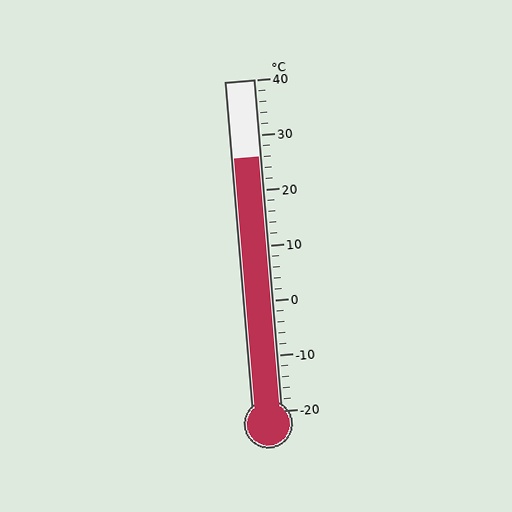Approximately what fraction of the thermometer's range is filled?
The thermometer is filled to approximately 75% of its range.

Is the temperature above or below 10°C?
The temperature is above 10°C.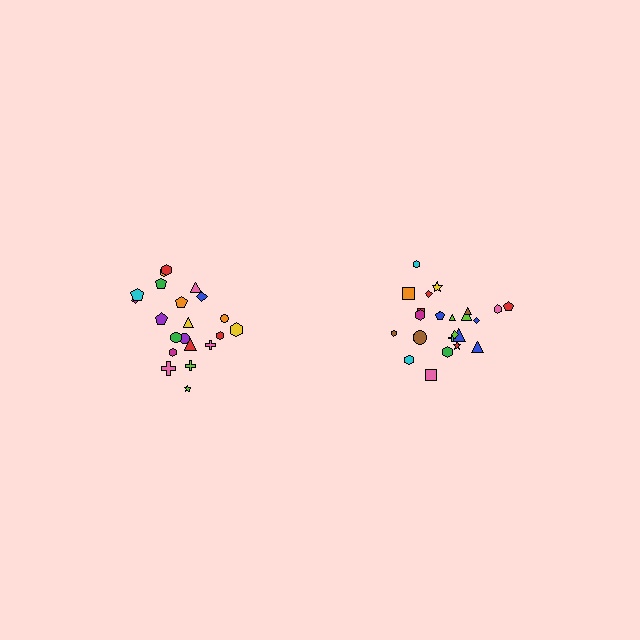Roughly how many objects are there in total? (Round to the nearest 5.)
Roughly 45 objects in total.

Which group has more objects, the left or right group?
The right group.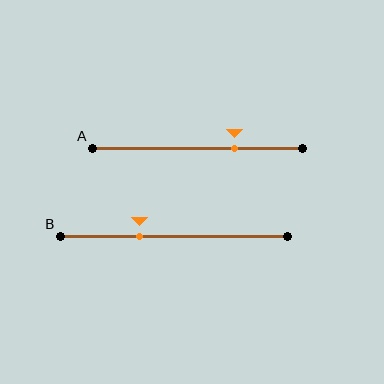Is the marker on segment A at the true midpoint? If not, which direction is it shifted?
No, the marker on segment A is shifted to the right by about 18% of the segment length.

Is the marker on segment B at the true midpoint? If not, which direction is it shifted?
No, the marker on segment B is shifted to the left by about 15% of the segment length.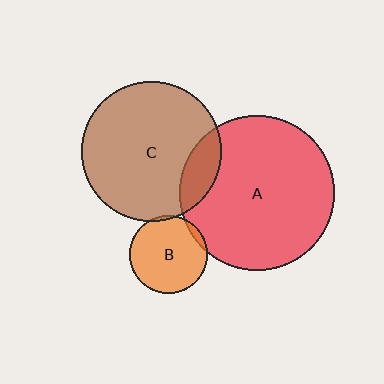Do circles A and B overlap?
Yes.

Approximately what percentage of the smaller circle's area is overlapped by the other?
Approximately 5%.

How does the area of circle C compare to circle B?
Approximately 3.2 times.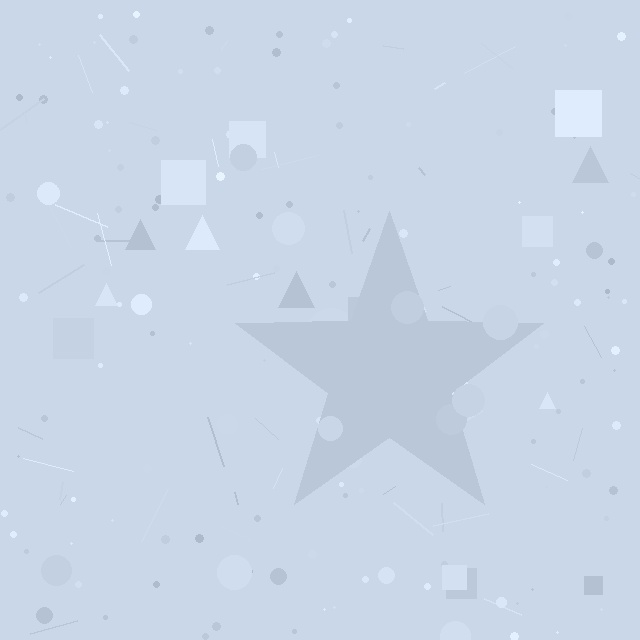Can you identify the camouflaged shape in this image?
The camouflaged shape is a star.